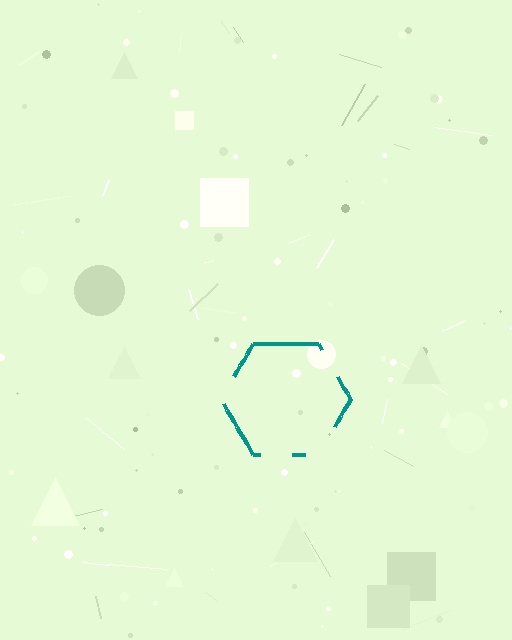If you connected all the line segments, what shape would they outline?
They would outline a hexagon.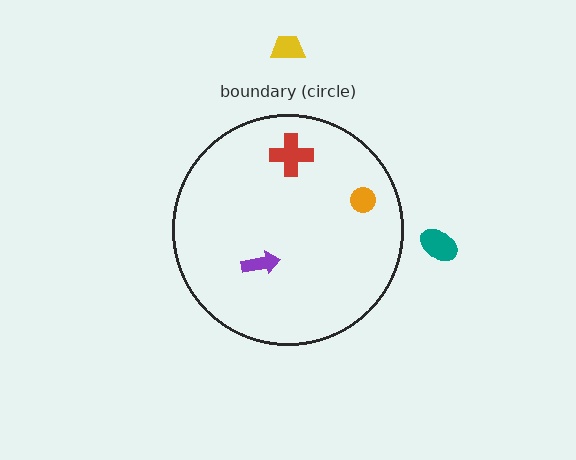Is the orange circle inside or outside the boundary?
Inside.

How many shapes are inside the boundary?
3 inside, 2 outside.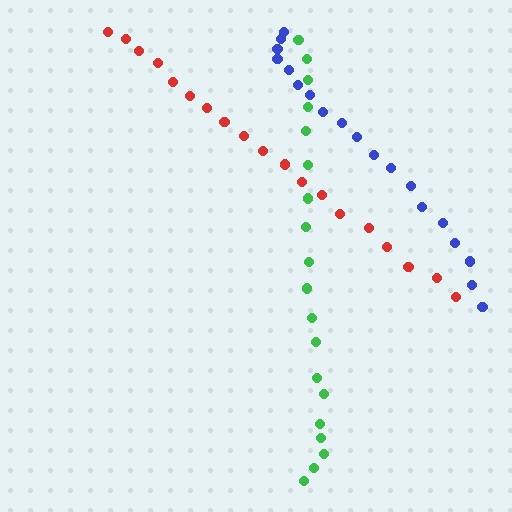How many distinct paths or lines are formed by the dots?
There are 3 distinct paths.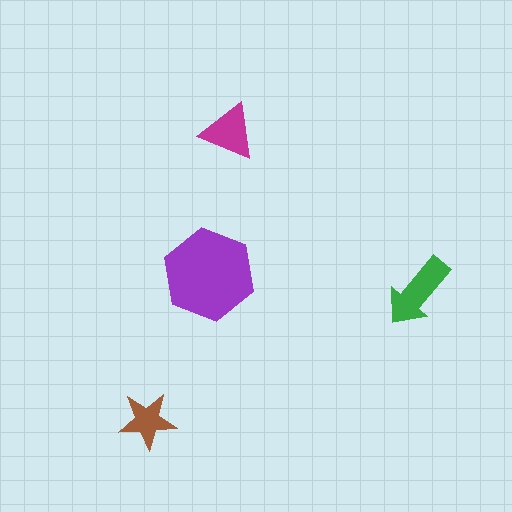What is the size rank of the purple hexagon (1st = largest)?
1st.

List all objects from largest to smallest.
The purple hexagon, the green arrow, the magenta triangle, the brown star.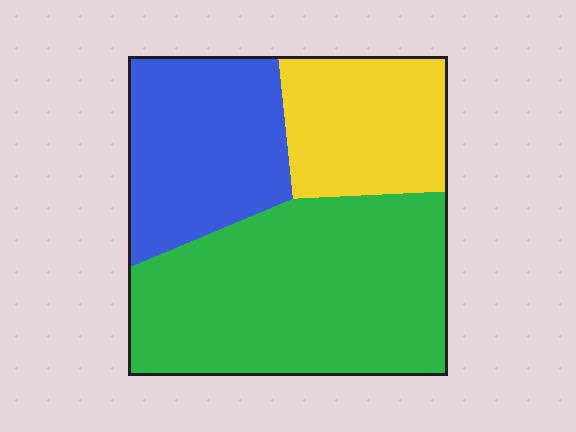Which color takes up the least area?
Yellow, at roughly 20%.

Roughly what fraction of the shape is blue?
Blue covers 28% of the shape.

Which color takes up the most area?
Green, at roughly 50%.